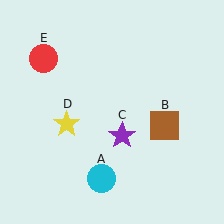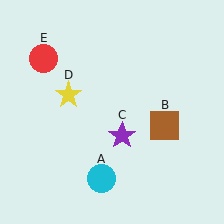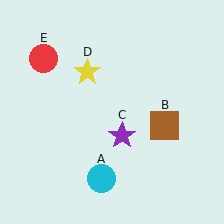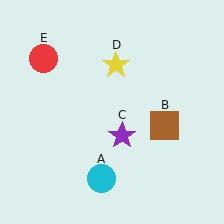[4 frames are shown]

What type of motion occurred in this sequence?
The yellow star (object D) rotated clockwise around the center of the scene.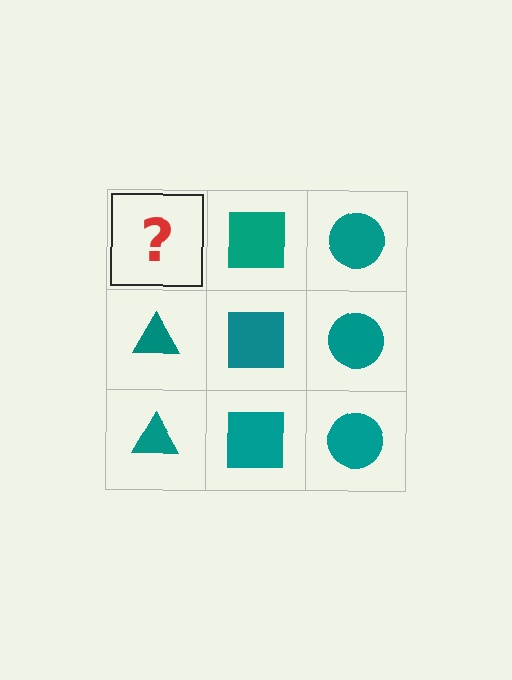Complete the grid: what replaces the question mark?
The question mark should be replaced with a teal triangle.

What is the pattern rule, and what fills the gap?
The rule is that each column has a consistent shape. The gap should be filled with a teal triangle.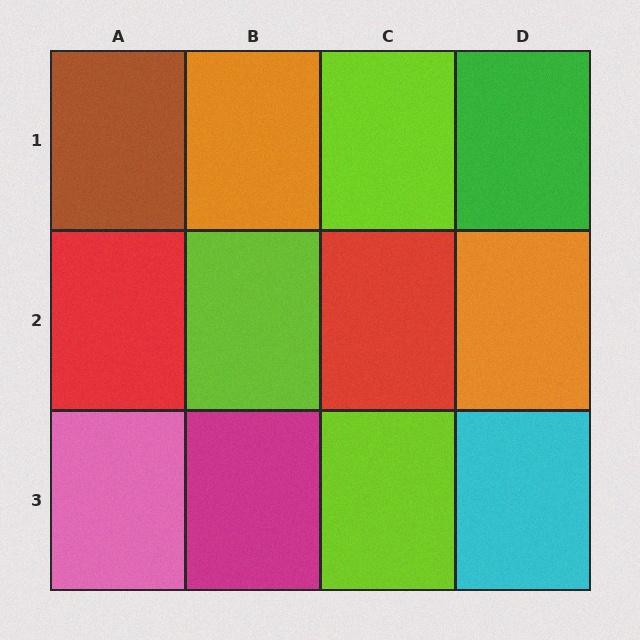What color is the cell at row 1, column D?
Green.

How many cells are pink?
1 cell is pink.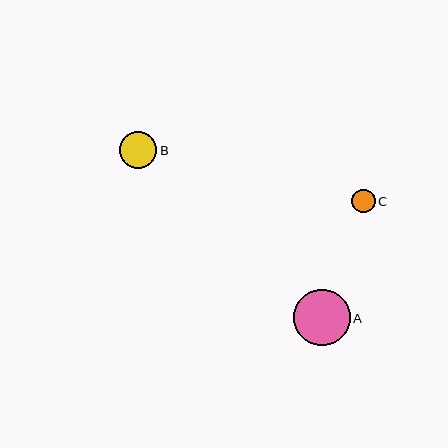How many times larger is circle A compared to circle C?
Circle A is approximately 2.4 times the size of circle C.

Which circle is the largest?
Circle A is the largest with a size of approximately 57 pixels.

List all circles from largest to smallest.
From largest to smallest: A, B, C.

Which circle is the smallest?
Circle C is the smallest with a size of approximately 23 pixels.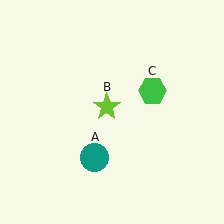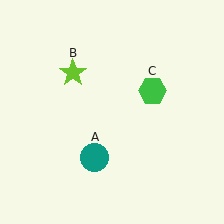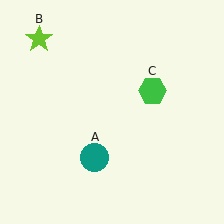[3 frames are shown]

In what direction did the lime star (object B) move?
The lime star (object B) moved up and to the left.